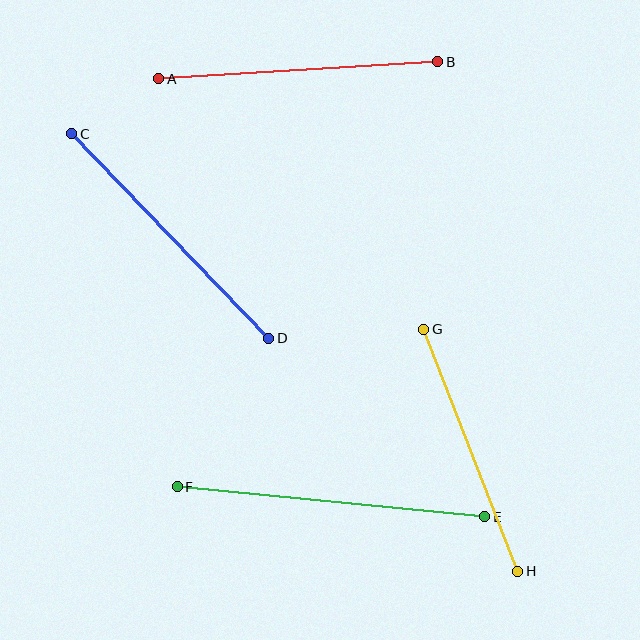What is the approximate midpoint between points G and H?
The midpoint is at approximately (471, 450) pixels.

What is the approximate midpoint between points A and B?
The midpoint is at approximately (298, 70) pixels.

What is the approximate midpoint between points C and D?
The midpoint is at approximately (170, 236) pixels.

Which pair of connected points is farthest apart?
Points E and F are farthest apart.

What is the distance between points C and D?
The distance is approximately 284 pixels.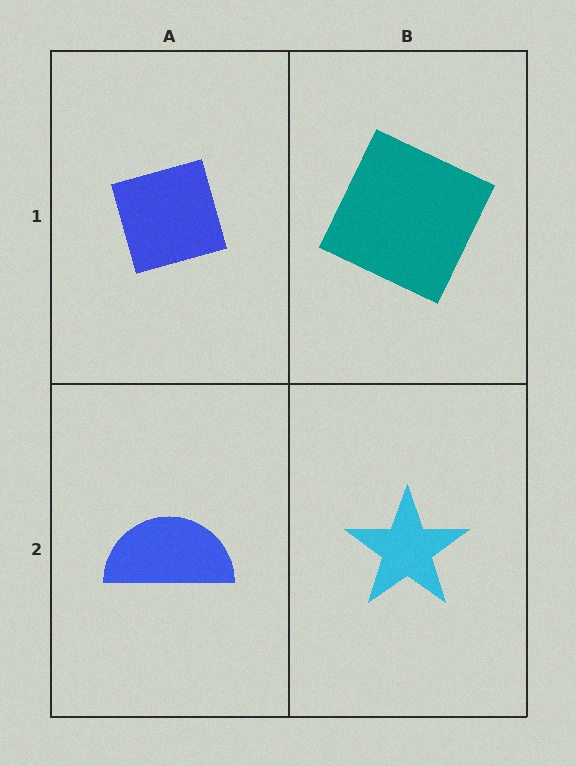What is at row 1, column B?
A teal square.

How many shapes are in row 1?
2 shapes.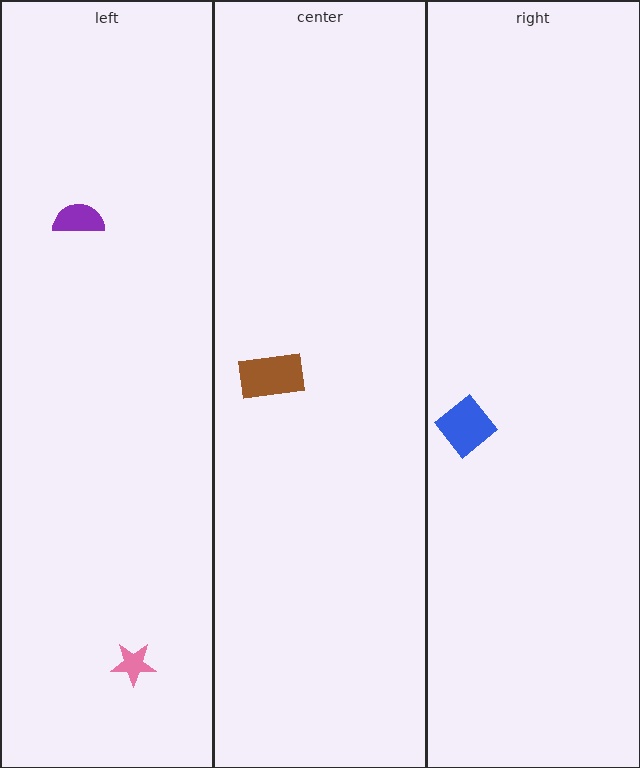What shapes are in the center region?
The brown rectangle.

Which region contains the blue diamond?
The right region.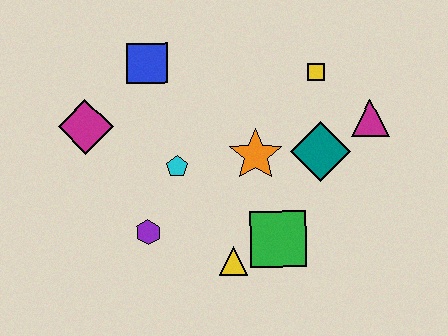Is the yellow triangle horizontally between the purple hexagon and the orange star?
Yes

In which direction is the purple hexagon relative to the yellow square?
The purple hexagon is to the left of the yellow square.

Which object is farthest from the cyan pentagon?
The magenta triangle is farthest from the cyan pentagon.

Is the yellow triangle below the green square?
Yes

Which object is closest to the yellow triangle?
The green square is closest to the yellow triangle.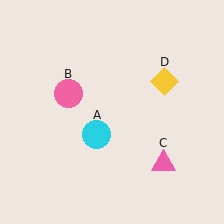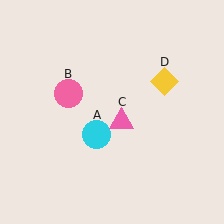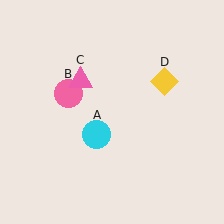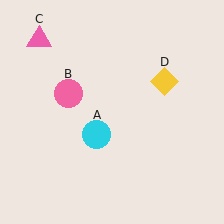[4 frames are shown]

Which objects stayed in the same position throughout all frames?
Cyan circle (object A) and pink circle (object B) and yellow diamond (object D) remained stationary.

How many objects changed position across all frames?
1 object changed position: pink triangle (object C).